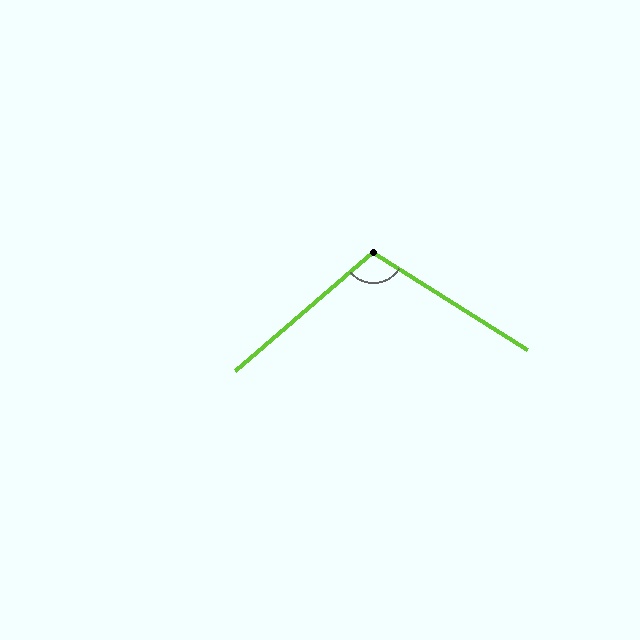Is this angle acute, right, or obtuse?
It is obtuse.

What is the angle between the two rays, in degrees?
Approximately 107 degrees.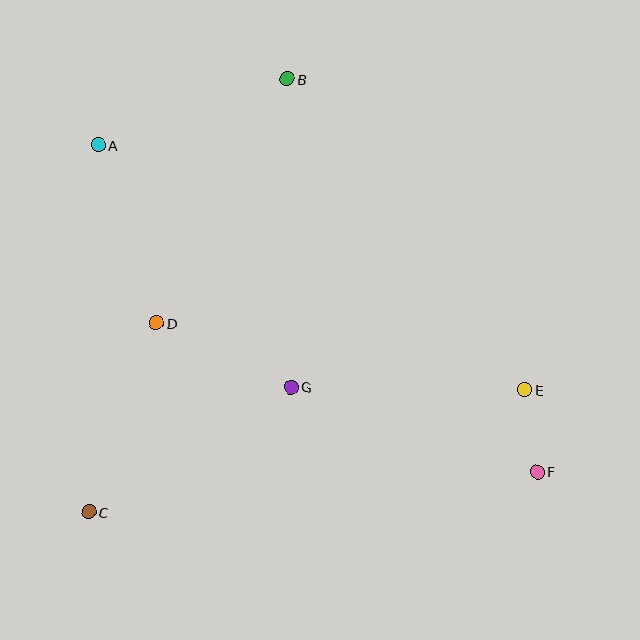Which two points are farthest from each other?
Points A and F are farthest from each other.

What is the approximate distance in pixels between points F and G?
The distance between F and G is approximately 260 pixels.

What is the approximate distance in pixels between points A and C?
The distance between A and C is approximately 367 pixels.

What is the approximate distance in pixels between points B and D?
The distance between B and D is approximately 277 pixels.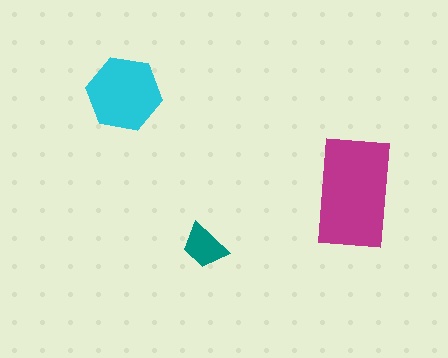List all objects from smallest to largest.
The teal trapezoid, the cyan hexagon, the magenta rectangle.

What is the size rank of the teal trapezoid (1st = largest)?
3rd.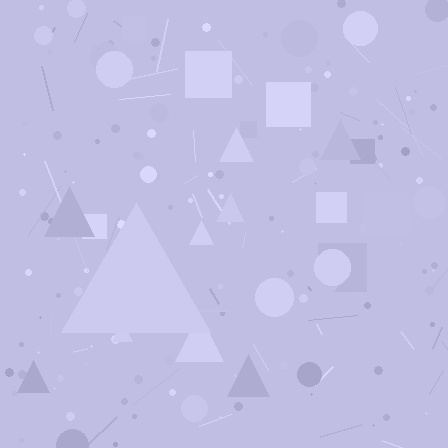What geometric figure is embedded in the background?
A triangle is embedded in the background.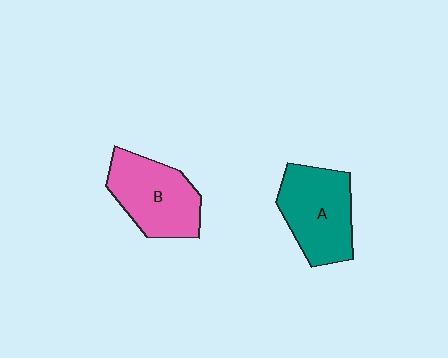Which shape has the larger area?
Shape A (teal).